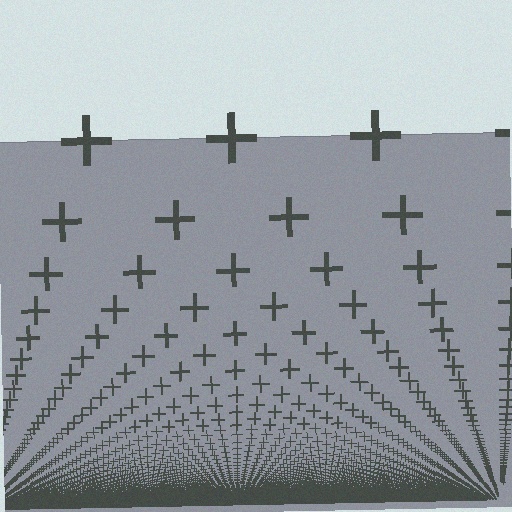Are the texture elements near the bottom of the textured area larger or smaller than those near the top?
Smaller. The gradient is inverted — elements near the bottom are smaller and denser.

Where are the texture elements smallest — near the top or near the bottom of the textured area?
Near the bottom.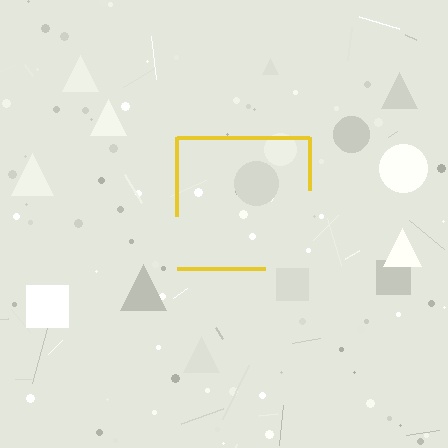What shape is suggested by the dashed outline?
The dashed outline suggests a square.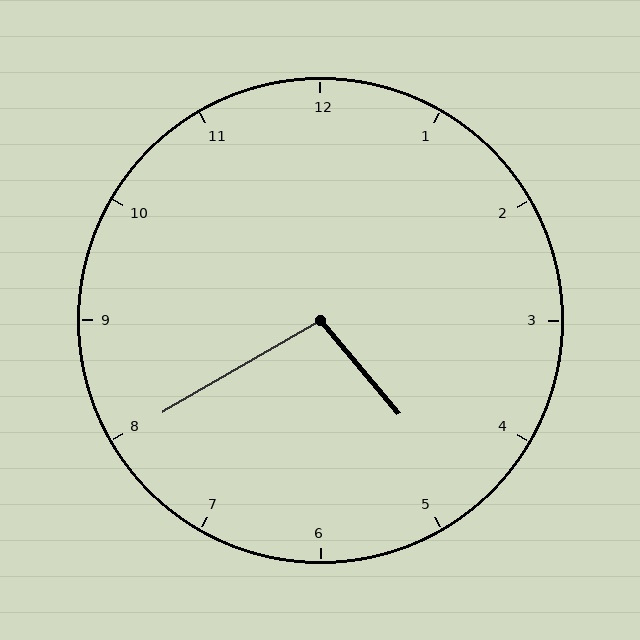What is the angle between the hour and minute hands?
Approximately 100 degrees.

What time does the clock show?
4:40.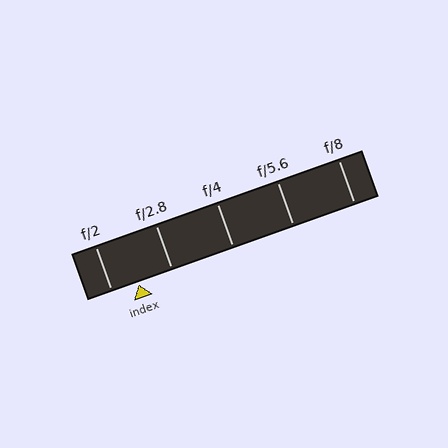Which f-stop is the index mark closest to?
The index mark is closest to f/2.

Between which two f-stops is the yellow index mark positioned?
The index mark is between f/2 and f/2.8.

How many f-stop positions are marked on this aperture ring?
There are 5 f-stop positions marked.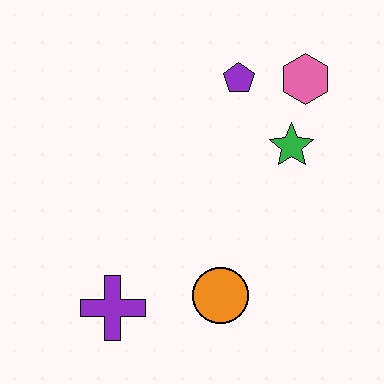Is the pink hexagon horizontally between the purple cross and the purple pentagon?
No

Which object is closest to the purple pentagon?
The pink hexagon is closest to the purple pentagon.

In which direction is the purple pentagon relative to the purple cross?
The purple pentagon is above the purple cross.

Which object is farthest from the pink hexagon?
The purple cross is farthest from the pink hexagon.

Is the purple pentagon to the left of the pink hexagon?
Yes